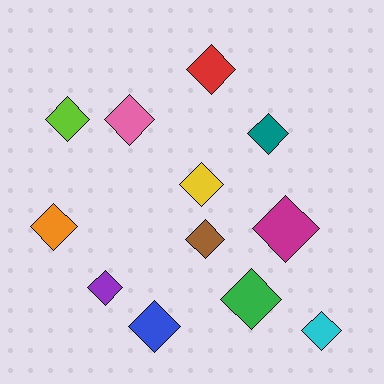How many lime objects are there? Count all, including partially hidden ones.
There is 1 lime object.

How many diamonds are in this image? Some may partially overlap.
There are 12 diamonds.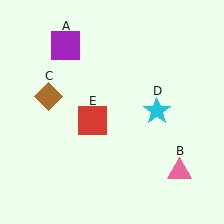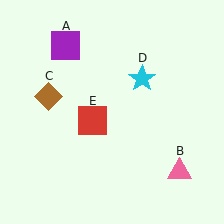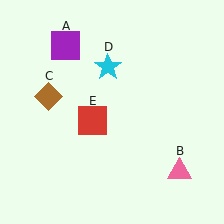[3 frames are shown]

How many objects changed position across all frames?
1 object changed position: cyan star (object D).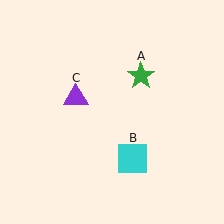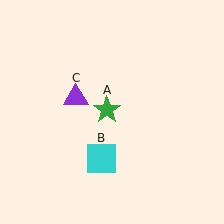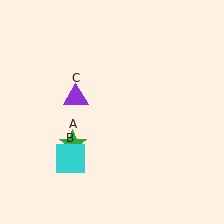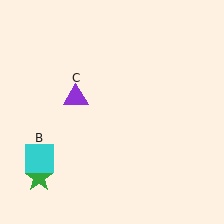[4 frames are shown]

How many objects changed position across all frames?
2 objects changed position: green star (object A), cyan square (object B).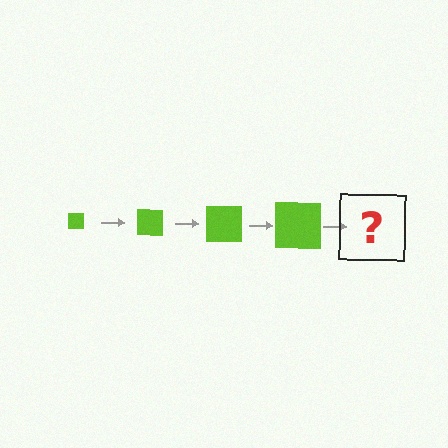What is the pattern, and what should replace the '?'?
The pattern is that the square gets progressively larger each step. The '?' should be a lime square, larger than the previous one.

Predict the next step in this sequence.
The next step is a lime square, larger than the previous one.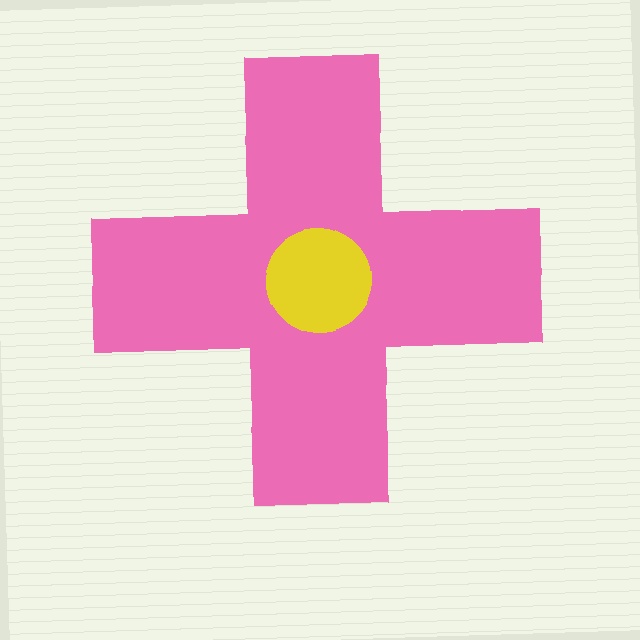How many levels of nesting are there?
2.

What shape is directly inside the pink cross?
The yellow circle.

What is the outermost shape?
The pink cross.